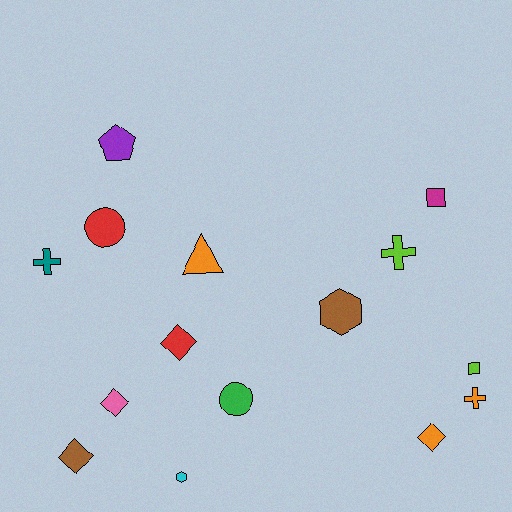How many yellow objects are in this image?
There are no yellow objects.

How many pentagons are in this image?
There is 1 pentagon.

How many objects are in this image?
There are 15 objects.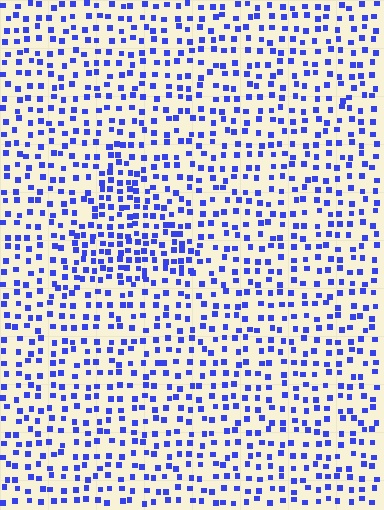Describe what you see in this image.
The image contains small blue elements arranged at two different densities. A triangle-shaped region is visible where the elements are more densely packed than the surrounding area.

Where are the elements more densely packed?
The elements are more densely packed inside the triangle boundary.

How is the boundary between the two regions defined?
The boundary is defined by a change in element density (approximately 1.7x ratio). All elements are the same color, size, and shape.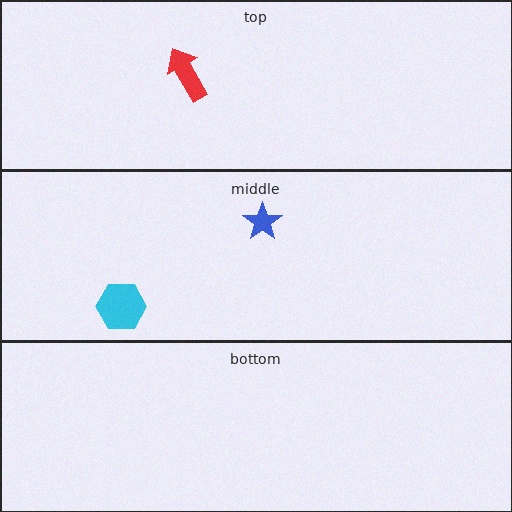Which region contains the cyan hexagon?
The middle region.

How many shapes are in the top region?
1.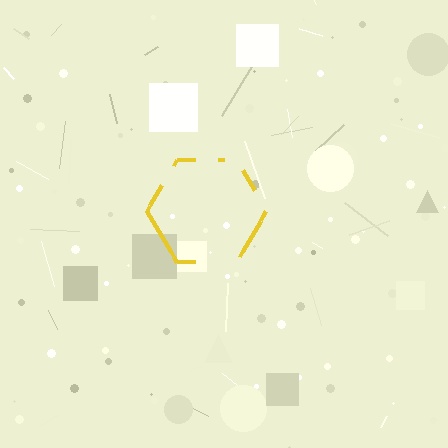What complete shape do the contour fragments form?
The contour fragments form a hexagon.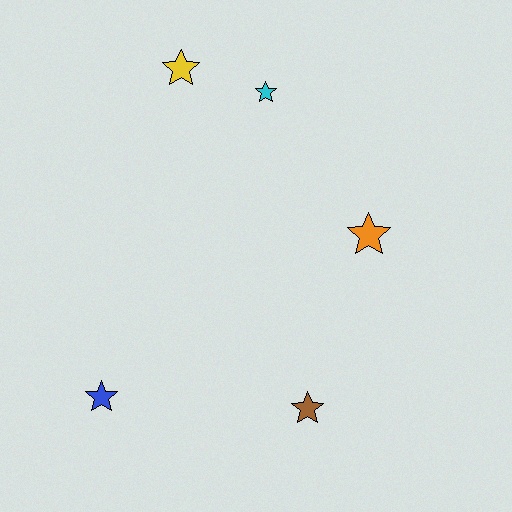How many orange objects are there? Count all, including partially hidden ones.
There is 1 orange object.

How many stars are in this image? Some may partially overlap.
There are 5 stars.